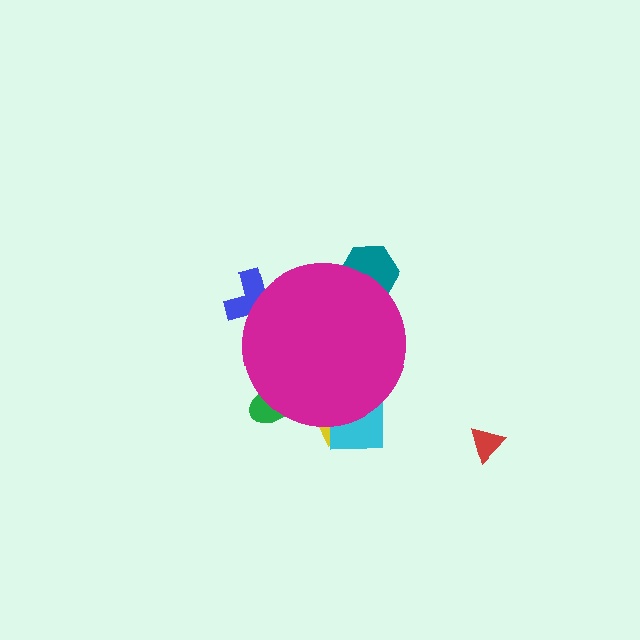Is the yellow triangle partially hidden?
Yes, the yellow triangle is partially hidden behind the magenta circle.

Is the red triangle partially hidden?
No, the red triangle is fully visible.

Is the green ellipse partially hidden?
Yes, the green ellipse is partially hidden behind the magenta circle.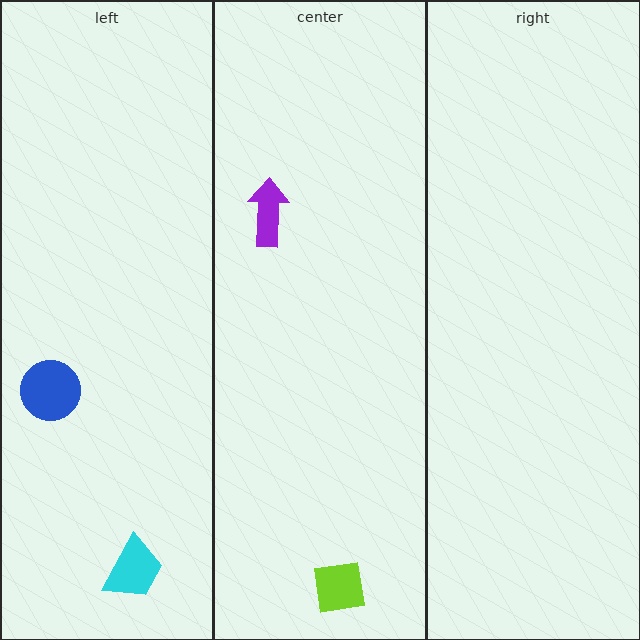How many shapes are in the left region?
2.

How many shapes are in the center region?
2.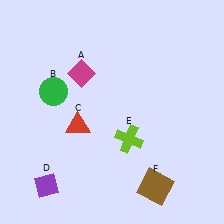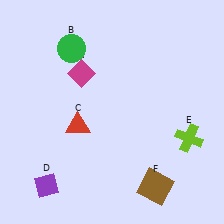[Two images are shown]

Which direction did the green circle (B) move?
The green circle (B) moved up.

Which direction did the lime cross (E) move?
The lime cross (E) moved right.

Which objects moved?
The objects that moved are: the green circle (B), the lime cross (E).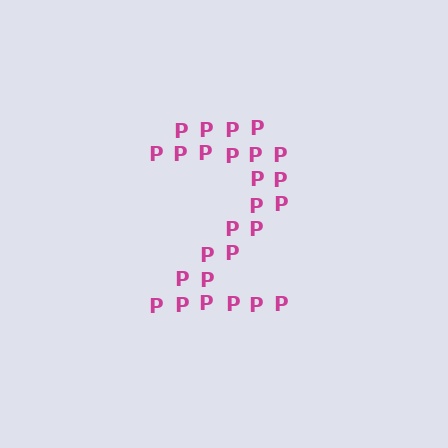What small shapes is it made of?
It is made of small letter P's.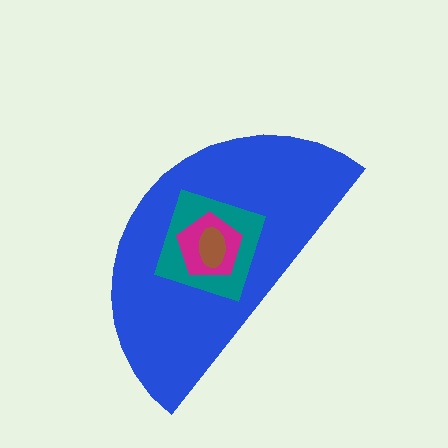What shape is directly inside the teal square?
The magenta pentagon.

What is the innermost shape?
The brown ellipse.